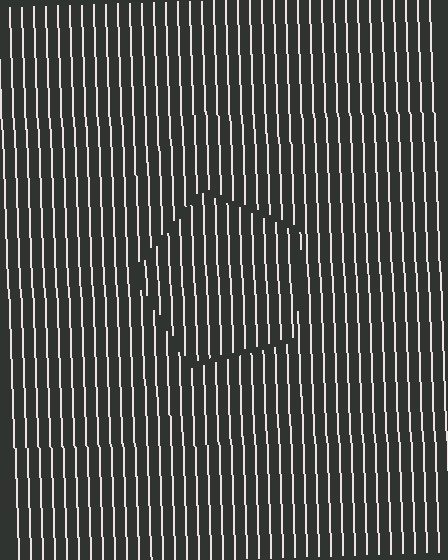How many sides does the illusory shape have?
5 sides — the line-ends trace a pentagon.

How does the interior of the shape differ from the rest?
The interior of the shape contains the same grating, shifted by half a period — the contour is defined by the phase discontinuity where line-ends from the inner and outer gratings abut.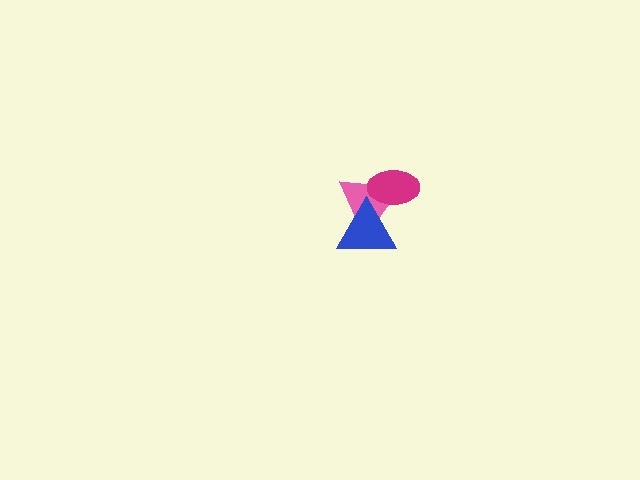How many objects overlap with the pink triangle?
2 objects overlap with the pink triangle.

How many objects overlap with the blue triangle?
2 objects overlap with the blue triangle.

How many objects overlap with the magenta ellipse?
2 objects overlap with the magenta ellipse.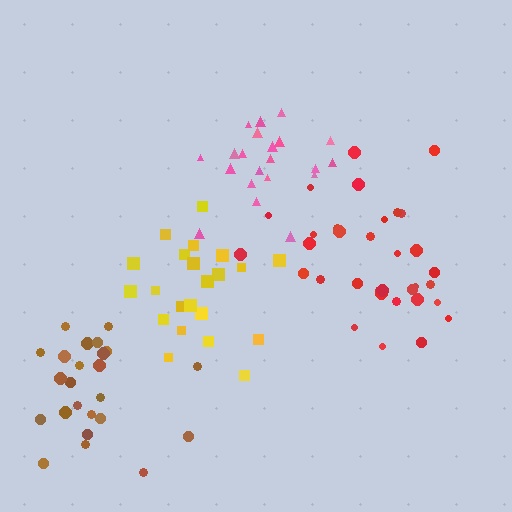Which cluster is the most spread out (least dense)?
Brown.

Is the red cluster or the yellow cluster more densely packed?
Yellow.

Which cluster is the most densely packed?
Yellow.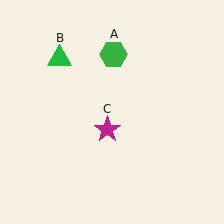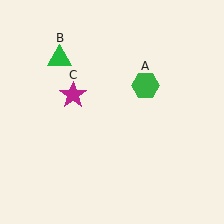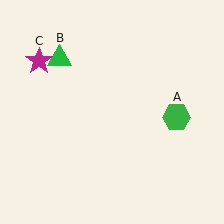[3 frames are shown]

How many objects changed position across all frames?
2 objects changed position: green hexagon (object A), magenta star (object C).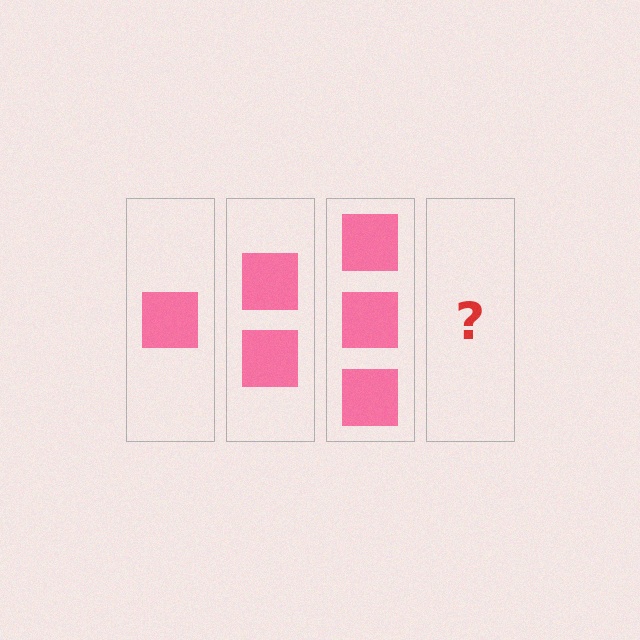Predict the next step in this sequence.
The next step is 4 squares.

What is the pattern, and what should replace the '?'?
The pattern is that each step adds one more square. The '?' should be 4 squares.